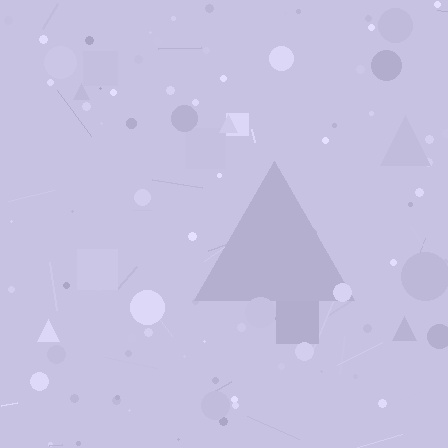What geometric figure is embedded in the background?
A triangle is embedded in the background.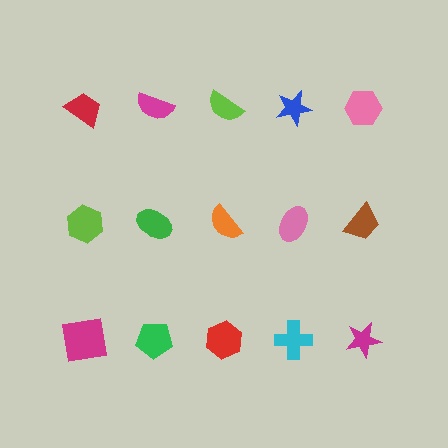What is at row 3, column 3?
A red hexagon.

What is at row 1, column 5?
A pink hexagon.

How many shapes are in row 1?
5 shapes.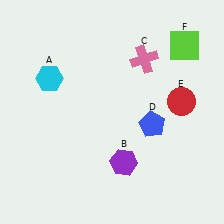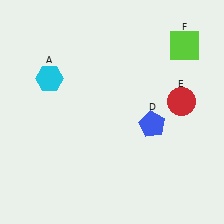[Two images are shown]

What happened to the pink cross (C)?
The pink cross (C) was removed in Image 2. It was in the top-right area of Image 1.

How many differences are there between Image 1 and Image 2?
There are 2 differences between the two images.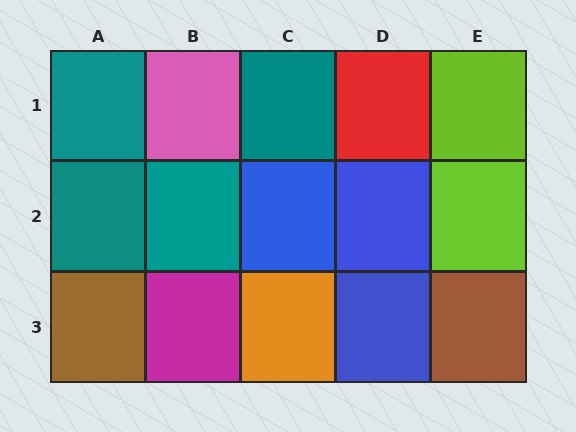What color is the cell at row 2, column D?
Blue.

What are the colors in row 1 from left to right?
Teal, pink, teal, red, lime.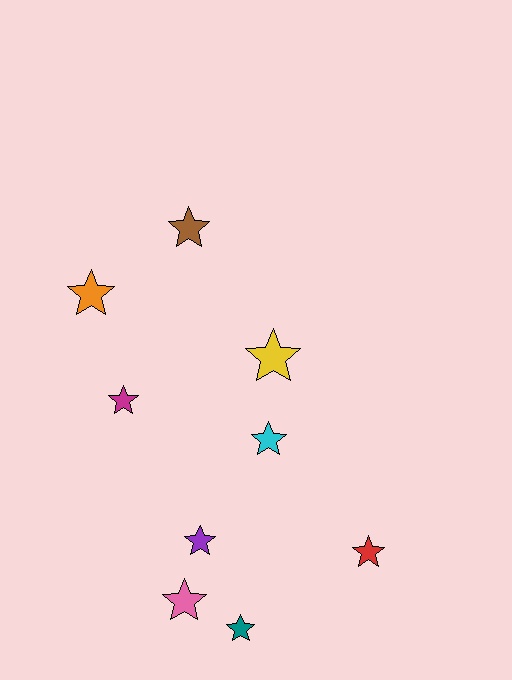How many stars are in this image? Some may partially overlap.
There are 9 stars.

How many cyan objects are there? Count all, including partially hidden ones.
There is 1 cyan object.